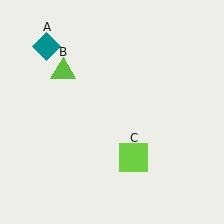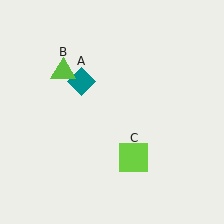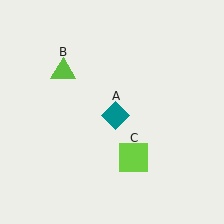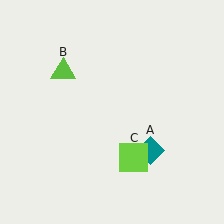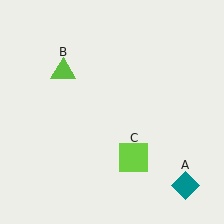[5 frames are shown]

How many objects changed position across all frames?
1 object changed position: teal diamond (object A).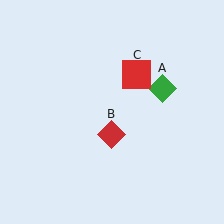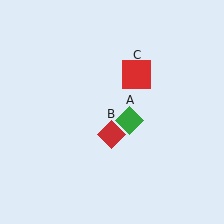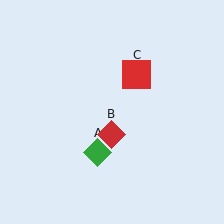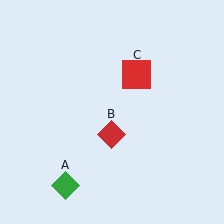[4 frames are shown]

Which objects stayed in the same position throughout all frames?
Red diamond (object B) and red square (object C) remained stationary.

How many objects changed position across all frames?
1 object changed position: green diamond (object A).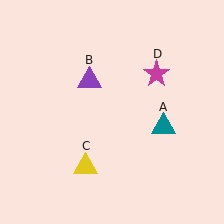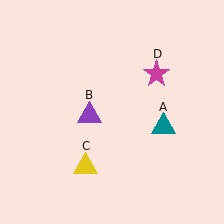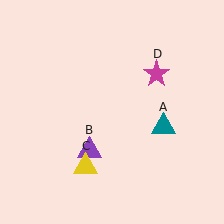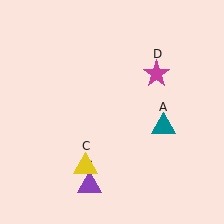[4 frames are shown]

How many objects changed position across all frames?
1 object changed position: purple triangle (object B).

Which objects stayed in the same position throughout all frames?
Teal triangle (object A) and yellow triangle (object C) and magenta star (object D) remained stationary.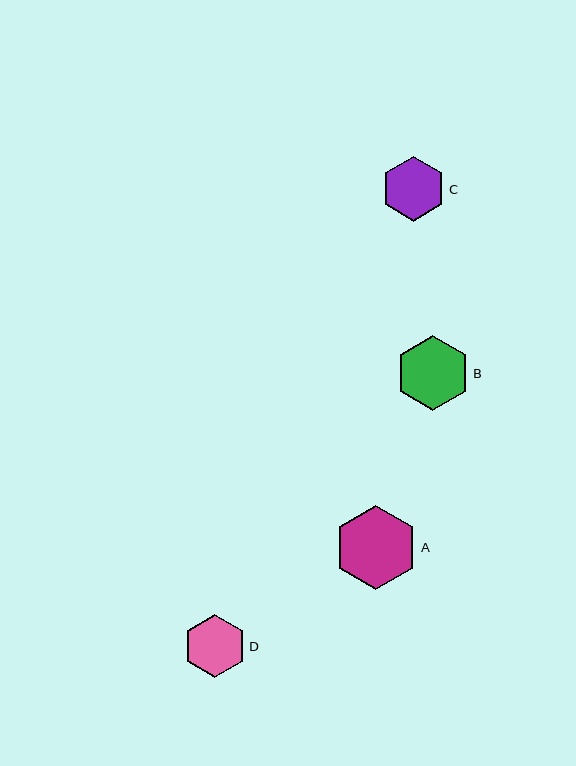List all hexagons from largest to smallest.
From largest to smallest: A, B, C, D.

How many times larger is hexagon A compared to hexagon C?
Hexagon A is approximately 1.3 times the size of hexagon C.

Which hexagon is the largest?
Hexagon A is the largest with a size of approximately 85 pixels.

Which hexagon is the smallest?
Hexagon D is the smallest with a size of approximately 63 pixels.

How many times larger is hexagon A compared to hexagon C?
Hexagon A is approximately 1.3 times the size of hexagon C.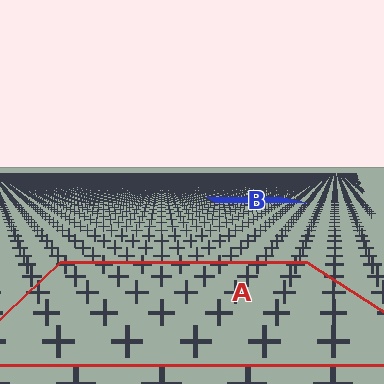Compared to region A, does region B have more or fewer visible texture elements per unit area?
Region B has more texture elements per unit area — they are packed more densely because it is farther away.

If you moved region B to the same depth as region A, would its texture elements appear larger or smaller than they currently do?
They would appear larger. At a closer depth, the same texture elements are projected at a bigger on-screen size.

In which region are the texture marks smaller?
The texture marks are smaller in region B, because it is farther away.